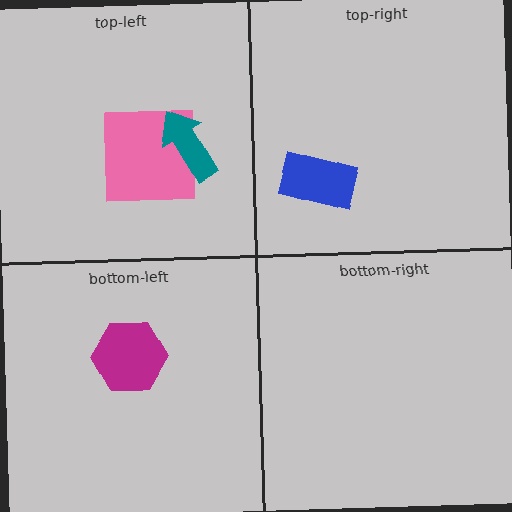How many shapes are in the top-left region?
2.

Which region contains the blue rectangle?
The top-right region.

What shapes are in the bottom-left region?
The magenta hexagon.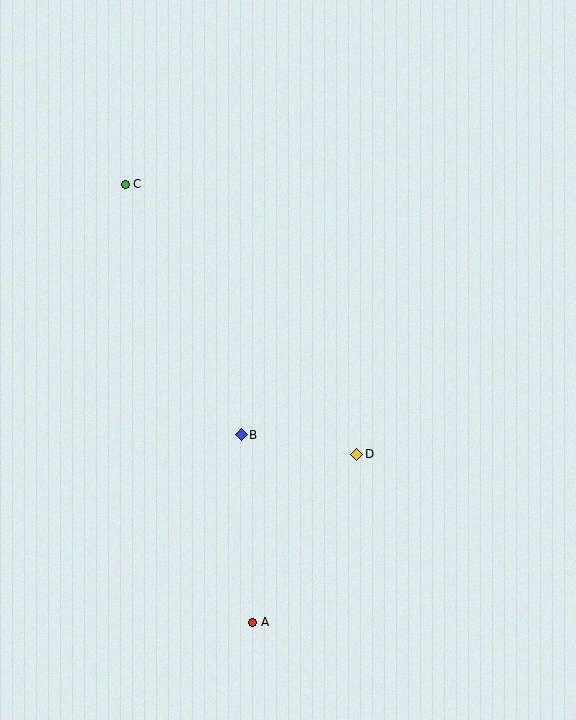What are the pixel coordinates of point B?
Point B is at (241, 435).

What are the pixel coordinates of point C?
Point C is at (125, 184).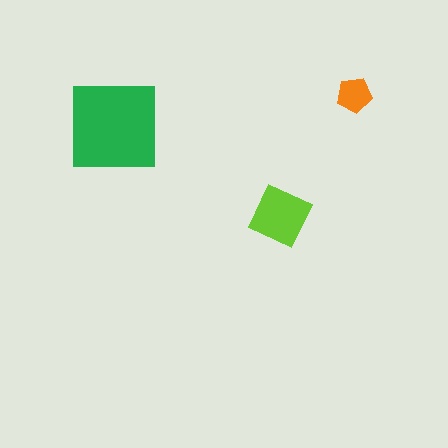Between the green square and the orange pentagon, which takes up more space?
The green square.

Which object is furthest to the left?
The green square is leftmost.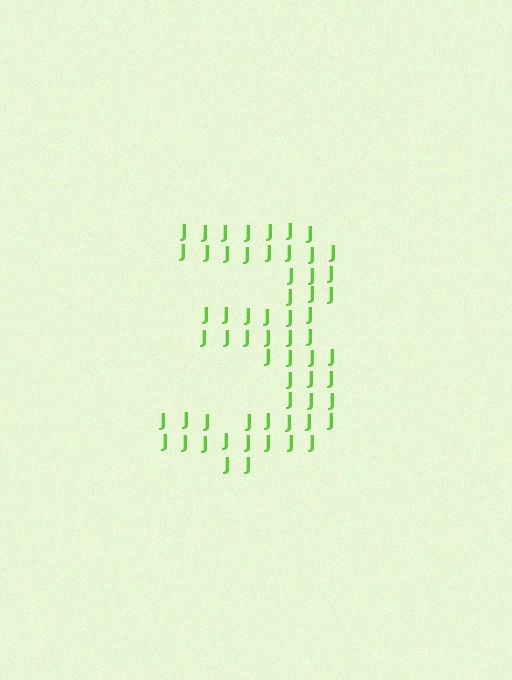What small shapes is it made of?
It is made of small letter J's.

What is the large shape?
The large shape is the digit 3.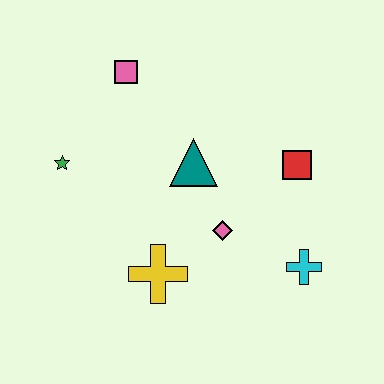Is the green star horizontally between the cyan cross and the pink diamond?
No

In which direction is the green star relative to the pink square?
The green star is below the pink square.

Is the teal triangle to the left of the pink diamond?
Yes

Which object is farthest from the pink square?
The cyan cross is farthest from the pink square.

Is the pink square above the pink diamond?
Yes